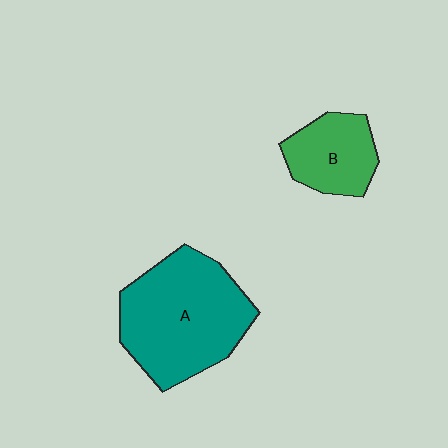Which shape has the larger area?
Shape A (teal).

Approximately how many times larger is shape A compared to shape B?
Approximately 2.1 times.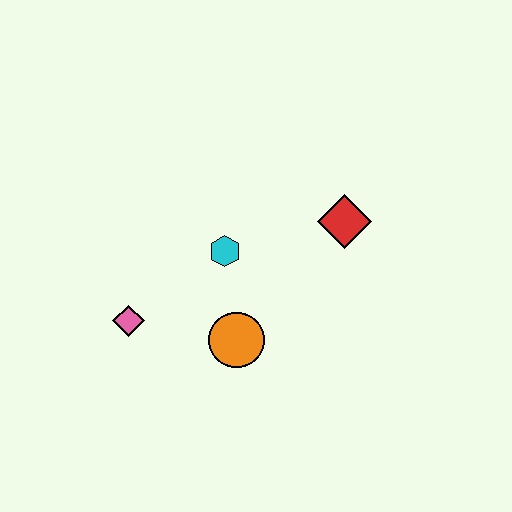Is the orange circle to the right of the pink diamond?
Yes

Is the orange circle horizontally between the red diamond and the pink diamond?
Yes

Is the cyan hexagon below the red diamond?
Yes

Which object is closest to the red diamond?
The cyan hexagon is closest to the red diamond.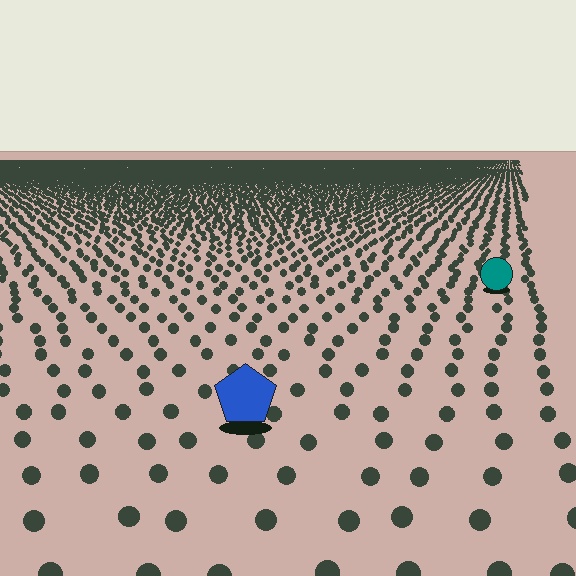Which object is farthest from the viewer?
The teal circle is farthest from the viewer. It appears smaller and the ground texture around it is denser.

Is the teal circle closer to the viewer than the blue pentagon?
No. The blue pentagon is closer — you can tell from the texture gradient: the ground texture is coarser near it.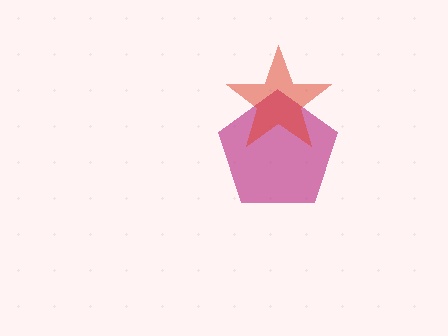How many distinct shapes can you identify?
There are 2 distinct shapes: a magenta pentagon, a red star.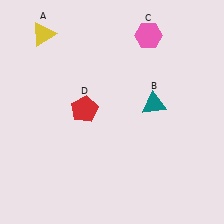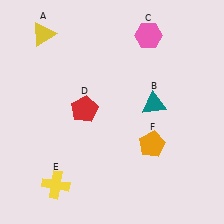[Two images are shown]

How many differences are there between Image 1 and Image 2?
There are 2 differences between the two images.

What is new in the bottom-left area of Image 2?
A yellow cross (E) was added in the bottom-left area of Image 2.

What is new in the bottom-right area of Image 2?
An orange pentagon (F) was added in the bottom-right area of Image 2.